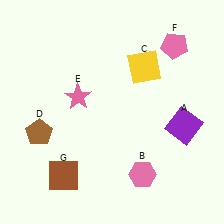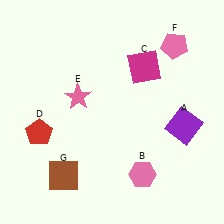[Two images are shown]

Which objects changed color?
C changed from yellow to magenta. D changed from brown to red.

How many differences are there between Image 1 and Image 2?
There are 2 differences between the two images.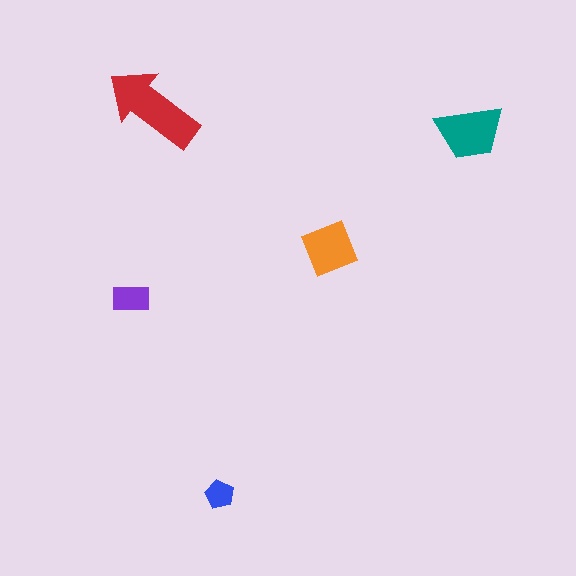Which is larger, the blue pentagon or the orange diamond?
The orange diamond.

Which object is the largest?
The red arrow.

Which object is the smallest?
The blue pentagon.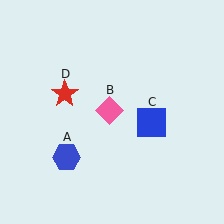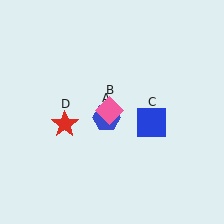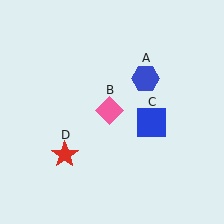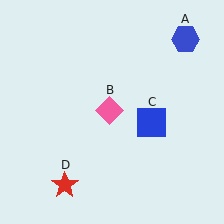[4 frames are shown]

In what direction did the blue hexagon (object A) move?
The blue hexagon (object A) moved up and to the right.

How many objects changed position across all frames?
2 objects changed position: blue hexagon (object A), red star (object D).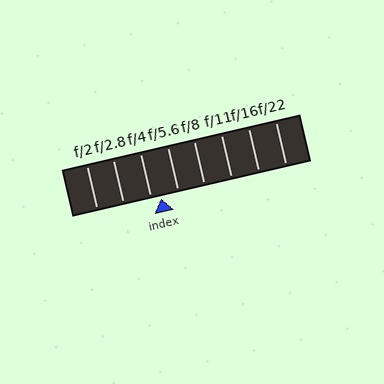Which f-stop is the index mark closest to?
The index mark is closest to f/4.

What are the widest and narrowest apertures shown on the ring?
The widest aperture shown is f/2 and the narrowest is f/22.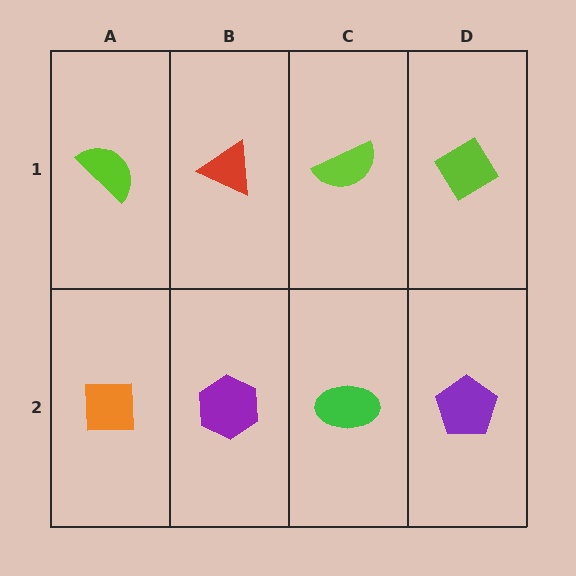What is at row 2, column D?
A purple pentagon.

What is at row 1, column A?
A lime semicircle.